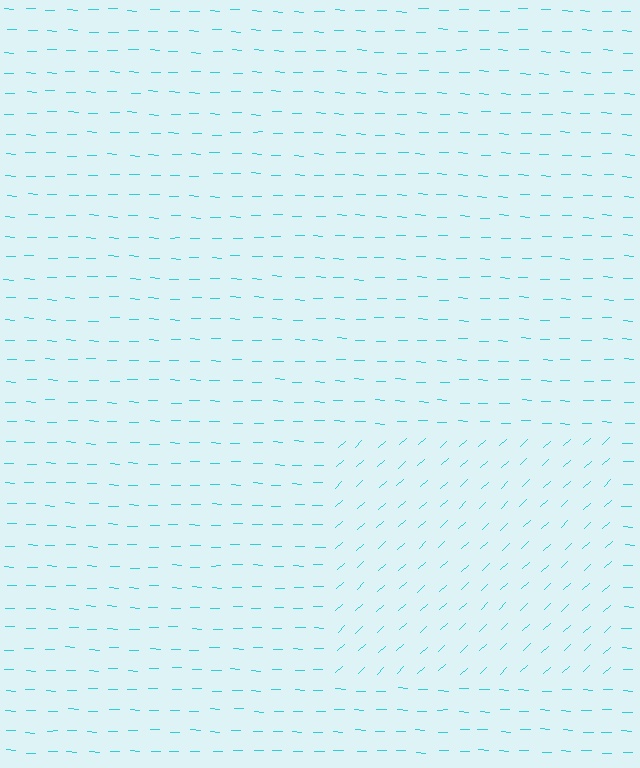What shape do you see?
I see a rectangle.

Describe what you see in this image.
The image is filled with small cyan line segments. A rectangle region in the image has lines oriented differently from the surrounding lines, creating a visible texture boundary.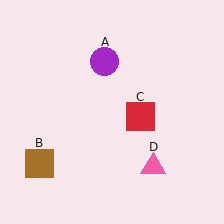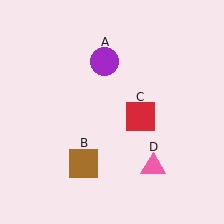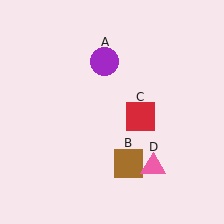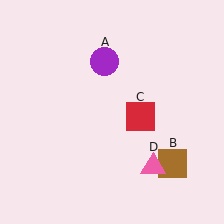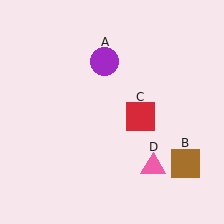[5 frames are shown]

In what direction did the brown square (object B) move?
The brown square (object B) moved right.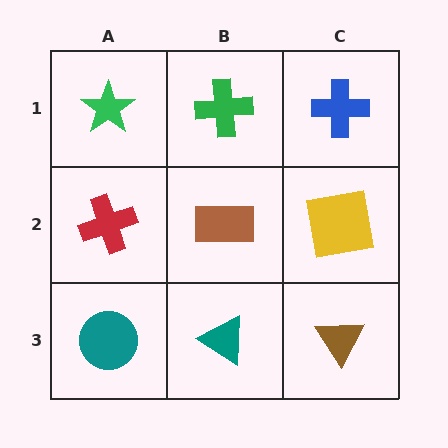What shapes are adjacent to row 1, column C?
A yellow square (row 2, column C), a green cross (row 1, column B).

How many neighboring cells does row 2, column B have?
4.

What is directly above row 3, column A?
A red cross.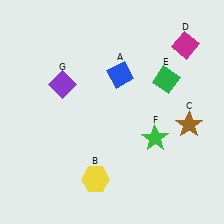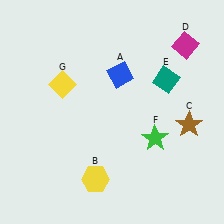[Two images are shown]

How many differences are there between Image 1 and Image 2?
There are 2 differences between the two images.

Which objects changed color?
E changed from green to teal. G changed from purple to yellow.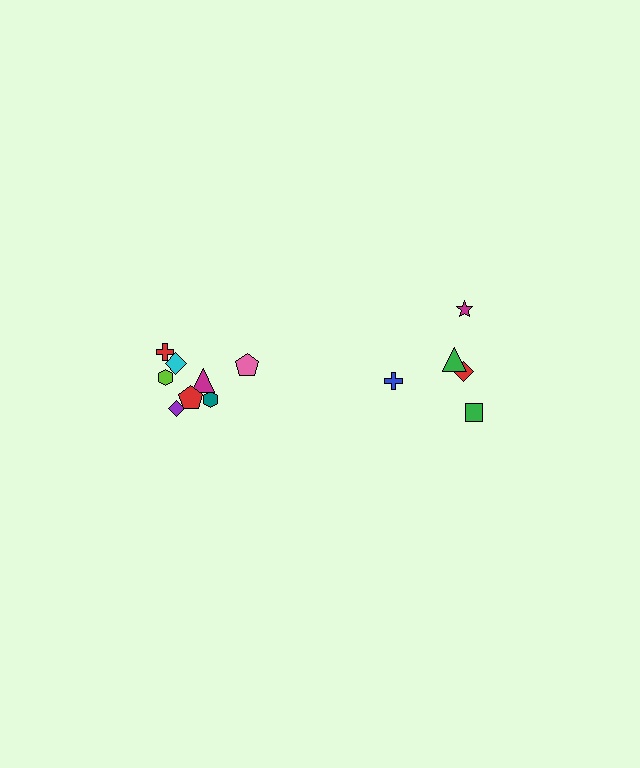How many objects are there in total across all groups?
There are 13 objects.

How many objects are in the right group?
There are 5 objects.